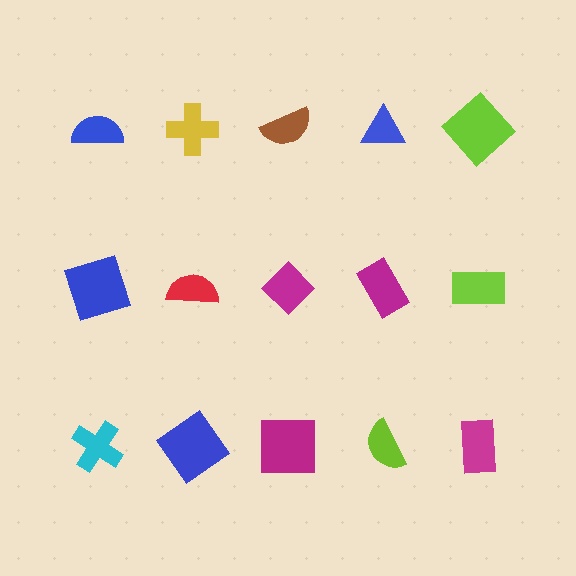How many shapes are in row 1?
5 shapes.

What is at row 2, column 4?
A magenta rectangle.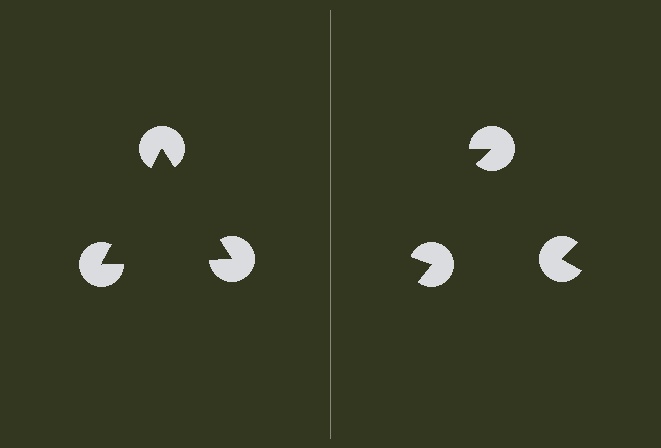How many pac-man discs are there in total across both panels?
6 — 3 on each side.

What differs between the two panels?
The pac-man discs are positioned identically on both sides; only the wedge orientations differ. On the left they align to a triangle; on the right they are misaligned.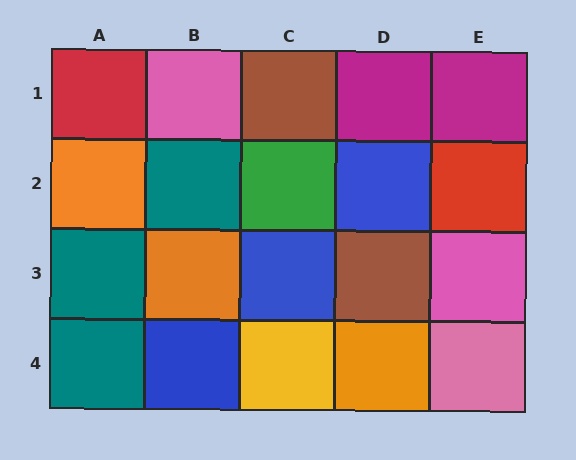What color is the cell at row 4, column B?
Blue.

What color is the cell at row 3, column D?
Brown.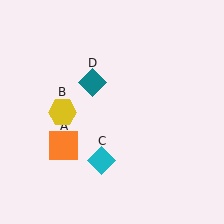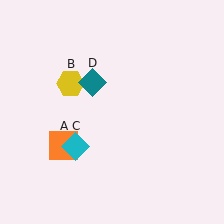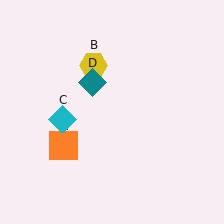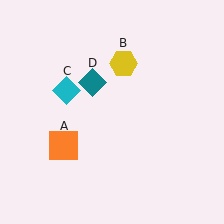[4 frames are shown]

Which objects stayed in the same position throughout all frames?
Orange square (object A) and teal diamond (object D) remained stationary.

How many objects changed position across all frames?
2 objects changed position: yellow hexagon (object B), cyan diamond (object C).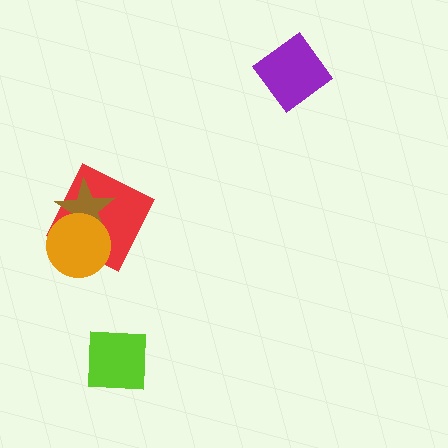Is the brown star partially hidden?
Yes, it is partially covered by another shape.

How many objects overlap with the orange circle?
2 objects overlap with the orange circle.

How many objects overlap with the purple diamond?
0 objects overlap with the purple diamond.